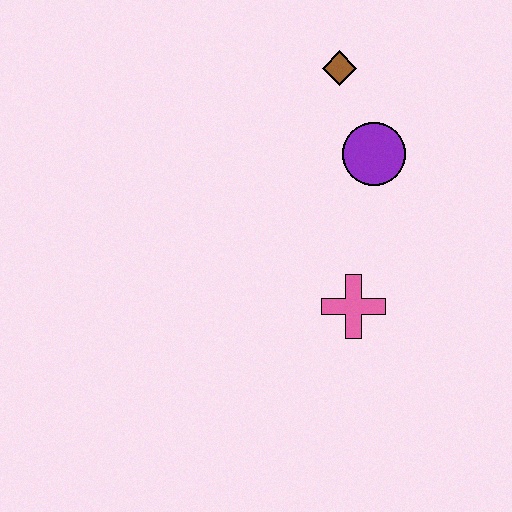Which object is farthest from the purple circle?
The pink cross is farthest from the purple circle.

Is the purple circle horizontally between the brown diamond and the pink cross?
No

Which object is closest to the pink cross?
The purple circle is closest to the pink cross.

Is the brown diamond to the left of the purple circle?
Yes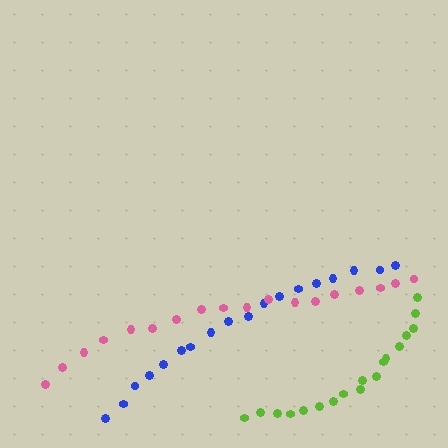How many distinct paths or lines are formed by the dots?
There are 3 distinct paths.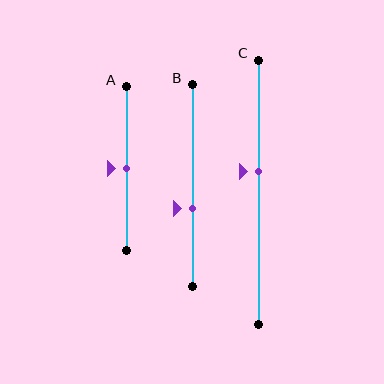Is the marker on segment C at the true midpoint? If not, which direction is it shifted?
No, the marker on segment C is shifted upward by about 8% of the segment length.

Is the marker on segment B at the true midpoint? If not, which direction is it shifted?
No, the marker on segment B is shifted downward by about 11% of the segment length.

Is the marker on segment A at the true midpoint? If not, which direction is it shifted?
Yes, the marker on segment A is at the true midpoint.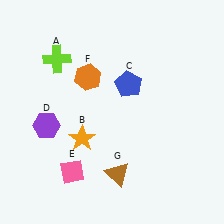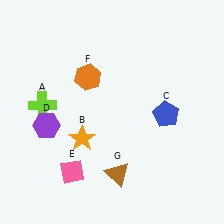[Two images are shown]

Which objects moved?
The objects that moved are: the lime cross (A), the blue pentagon (C).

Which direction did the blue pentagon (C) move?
The blue pentagon (C) moved right.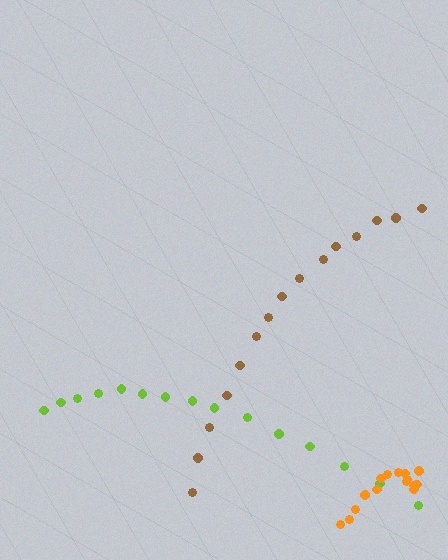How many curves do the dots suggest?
There are 3 distinct paths.